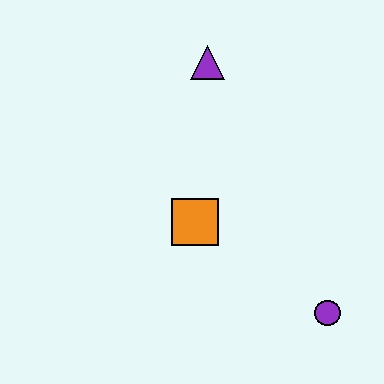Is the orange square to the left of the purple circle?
Yes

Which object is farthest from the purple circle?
The purple triangle is farthest from the purple circle.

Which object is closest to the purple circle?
The orange square is closest to the purple circle.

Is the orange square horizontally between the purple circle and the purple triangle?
No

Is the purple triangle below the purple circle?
No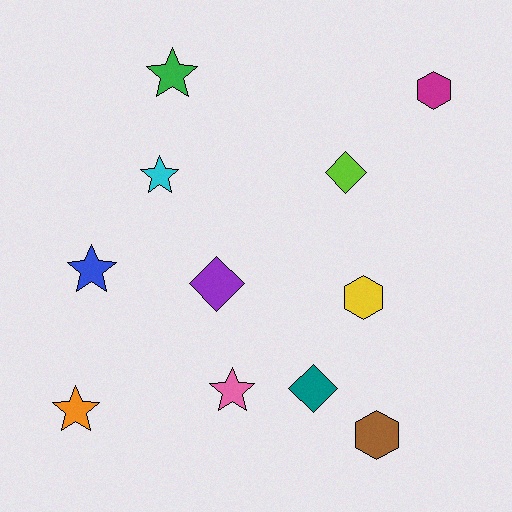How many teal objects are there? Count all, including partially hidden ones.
There is 1 teal object.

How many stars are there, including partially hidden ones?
There are 5 stars.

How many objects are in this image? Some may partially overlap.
There are 11 objects.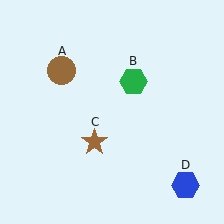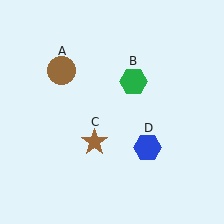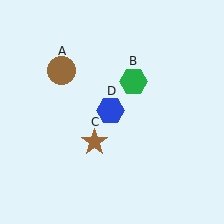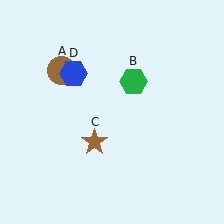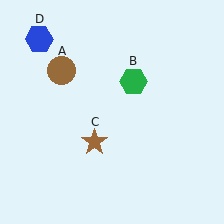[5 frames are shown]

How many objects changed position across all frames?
1 object changed position: blue hexagon (object D).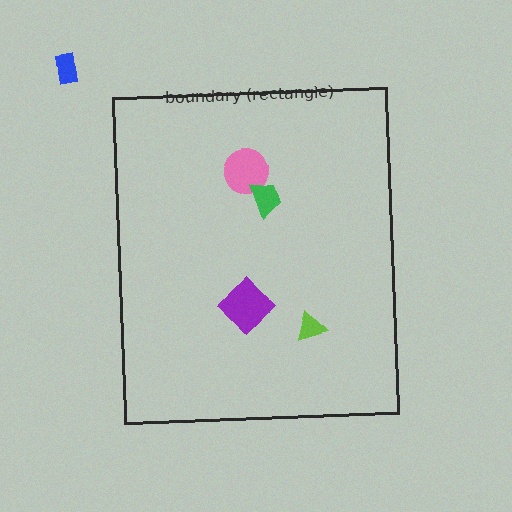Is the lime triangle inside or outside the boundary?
Inside.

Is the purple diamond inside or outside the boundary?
Inside.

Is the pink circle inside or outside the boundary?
Inside.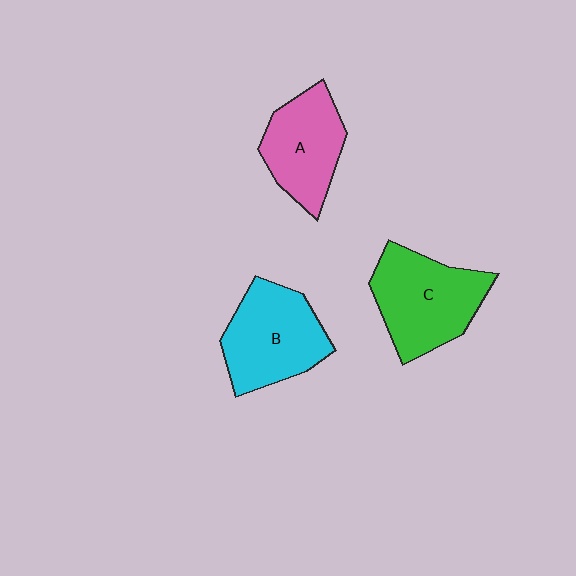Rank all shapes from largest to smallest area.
From largest to smallest: C (green), B (cyan), A (pink).